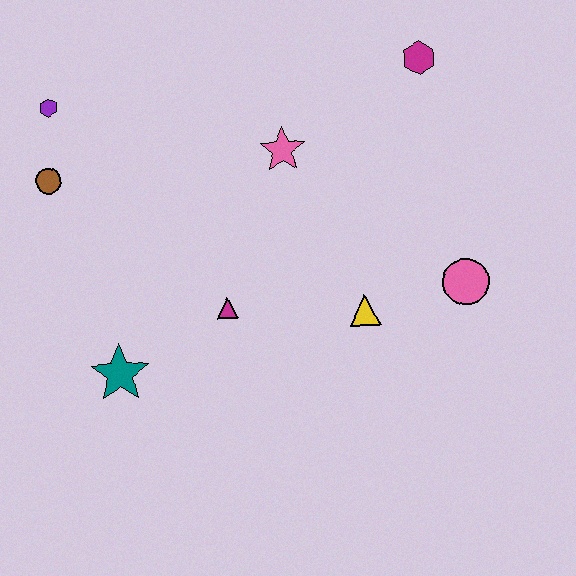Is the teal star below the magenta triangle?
Yes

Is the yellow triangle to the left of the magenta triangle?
No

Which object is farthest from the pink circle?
The purple hexagon is farthest from the pink circle.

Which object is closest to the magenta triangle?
The teal star is closest to the magenta triangle.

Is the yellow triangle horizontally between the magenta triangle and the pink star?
No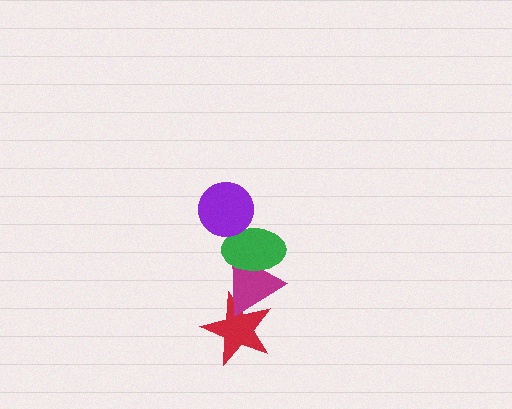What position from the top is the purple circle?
The purple circle is 1st from the top.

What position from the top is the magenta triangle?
The magenta triangle is 3rd from the top.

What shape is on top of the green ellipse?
The purple circle is on top of the green ellipse.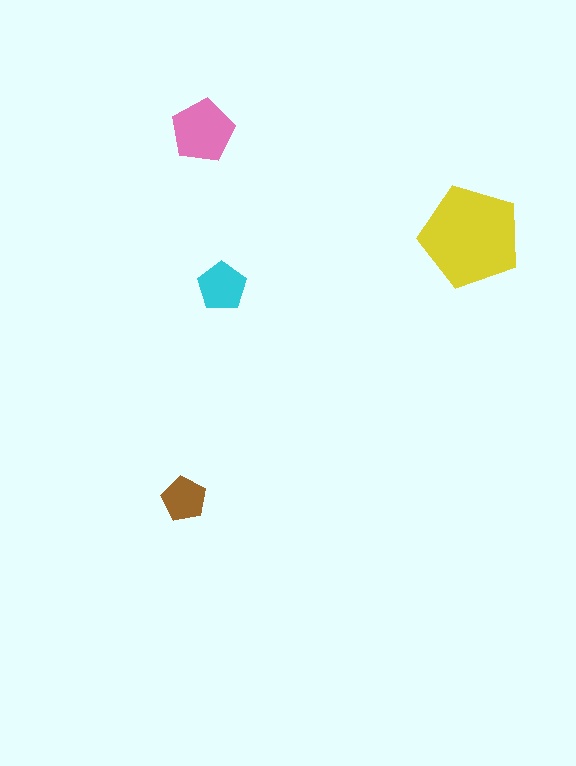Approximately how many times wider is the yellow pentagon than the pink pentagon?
About 1.5 times wider.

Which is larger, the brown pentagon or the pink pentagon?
The pink one.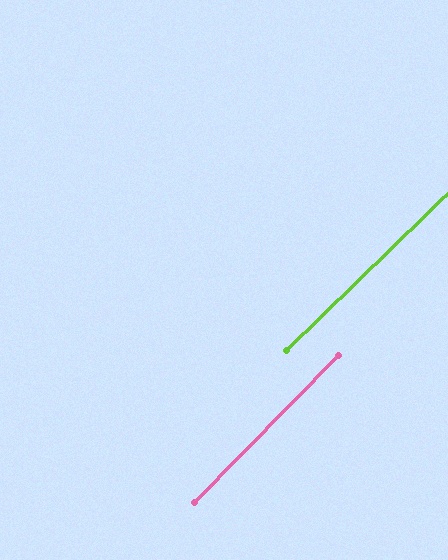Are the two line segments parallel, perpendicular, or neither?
Parallel — their directions differ by only 1.4°.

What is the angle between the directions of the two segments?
Approximately 1 degree.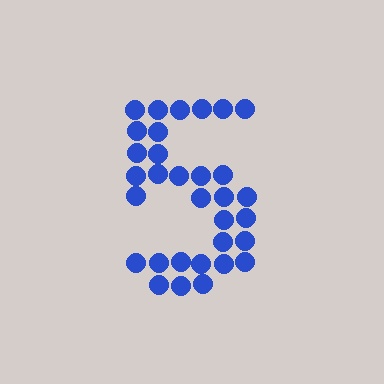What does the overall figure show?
The overall figure shows the digit 5.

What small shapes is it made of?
It is made of small circles.